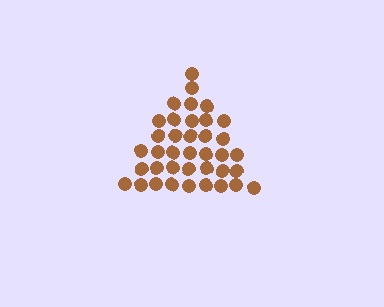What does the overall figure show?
The overall figure shows a triangle.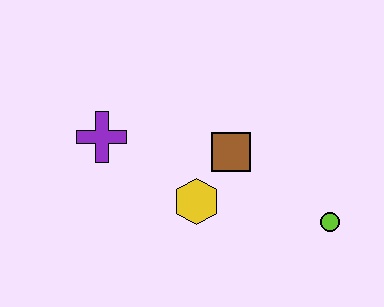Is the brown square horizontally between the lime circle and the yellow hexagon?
Yes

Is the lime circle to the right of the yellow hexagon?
Yes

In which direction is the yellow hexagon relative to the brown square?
The yellow hexagon is below the brown square.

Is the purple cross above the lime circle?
Yes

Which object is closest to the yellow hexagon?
The brown square is closest to the yellow hexagon.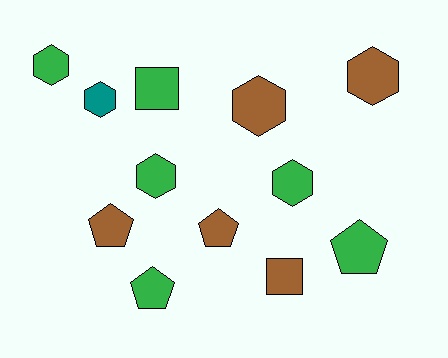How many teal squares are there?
There are no teal squares.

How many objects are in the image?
There are 12 objects.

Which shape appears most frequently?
Hexagon, with 6 objects.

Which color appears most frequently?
Green, with 6 objects.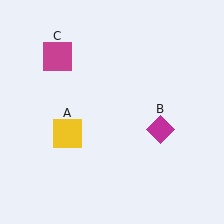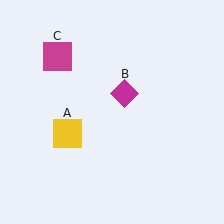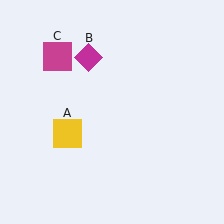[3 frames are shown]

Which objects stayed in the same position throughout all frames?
Yellow square (object A) and magenta square (object C) remained stationary.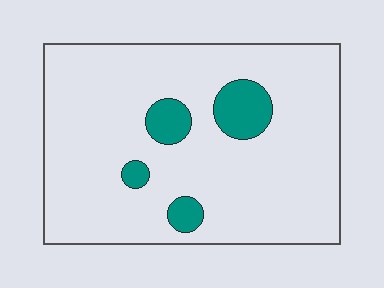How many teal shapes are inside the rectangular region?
4.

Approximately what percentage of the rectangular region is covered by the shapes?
Approximately 10%.